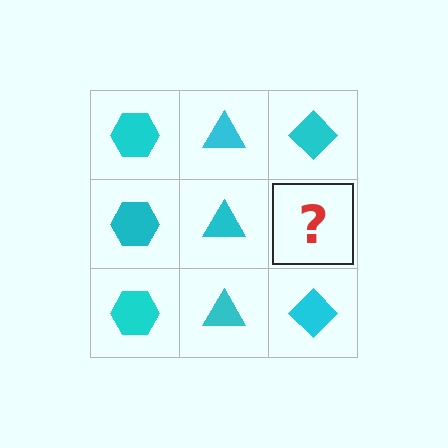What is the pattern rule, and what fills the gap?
The rule is that each column has a consistent shape. The gap should be filled with a cyan diamond.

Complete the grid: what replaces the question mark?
The question mark should be replaced with a cyan diamond.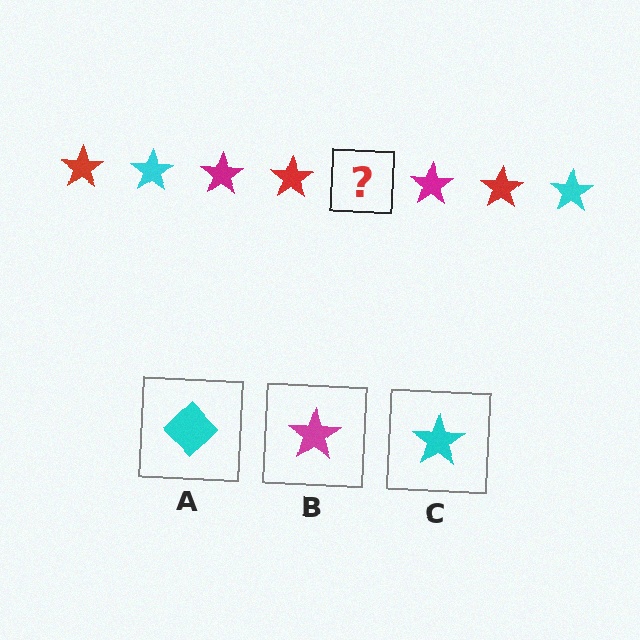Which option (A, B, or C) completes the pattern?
C.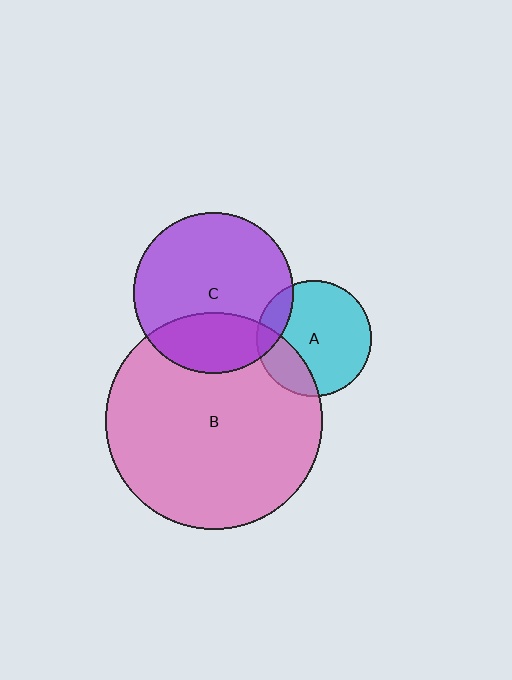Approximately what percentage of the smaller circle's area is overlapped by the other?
Approximately 30%.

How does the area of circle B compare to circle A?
Approximately 3.5 times.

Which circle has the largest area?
Circle B (pink).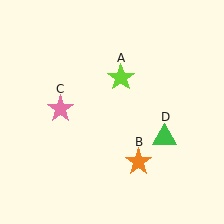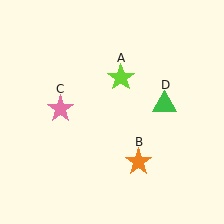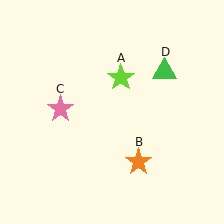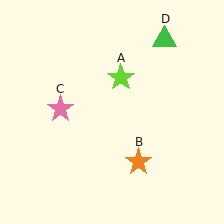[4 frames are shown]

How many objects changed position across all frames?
1 object changed position: green triangle (object D).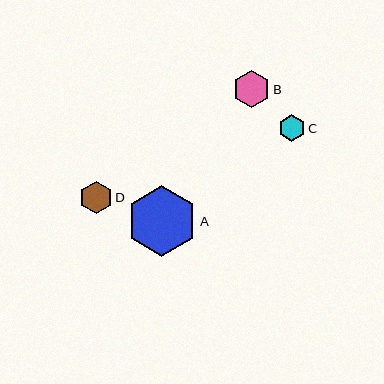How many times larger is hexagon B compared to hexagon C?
Hexagon B is approximately 1.4 times the size of hexagon C.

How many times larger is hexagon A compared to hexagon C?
Hexagon A is approximately 2.7 times the size of hexagon C.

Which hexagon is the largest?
Hexagon A is the largest with a size of approximately 71 pixels.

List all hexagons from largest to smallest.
From largest to smallest: A, B, D, C.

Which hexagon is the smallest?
Hexagon C is the smallest with a size of approximately 26 pixels.